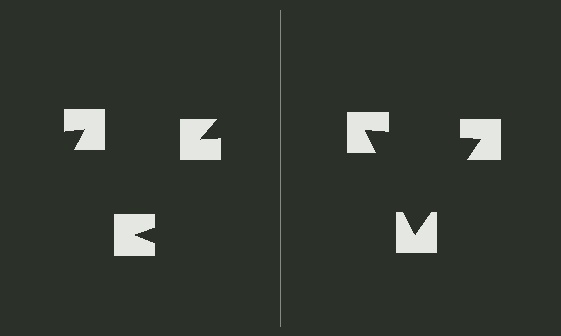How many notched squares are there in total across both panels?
6 — 3 on each side.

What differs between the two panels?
The notched squares are positioned identically on both sides; only the wedge orientations differ. On the right they align to a triangle; on the left they are misaligned.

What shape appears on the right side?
An illusory triangle.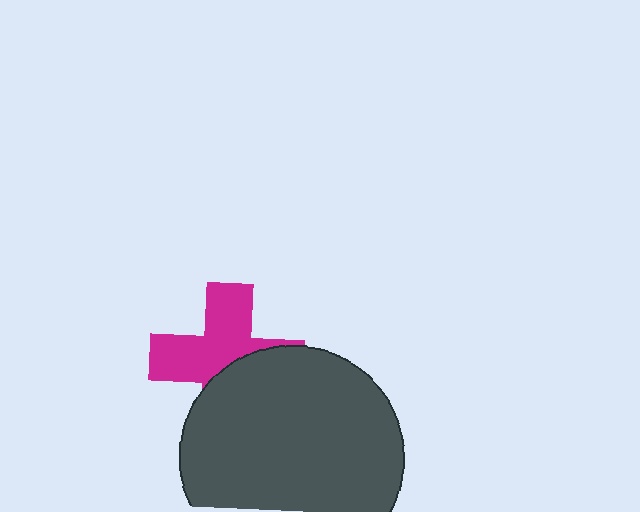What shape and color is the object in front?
The object in front is a dark gray circle.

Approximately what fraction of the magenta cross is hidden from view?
Roughly 44% of the magenta cross is hidden behind the dark gray circle.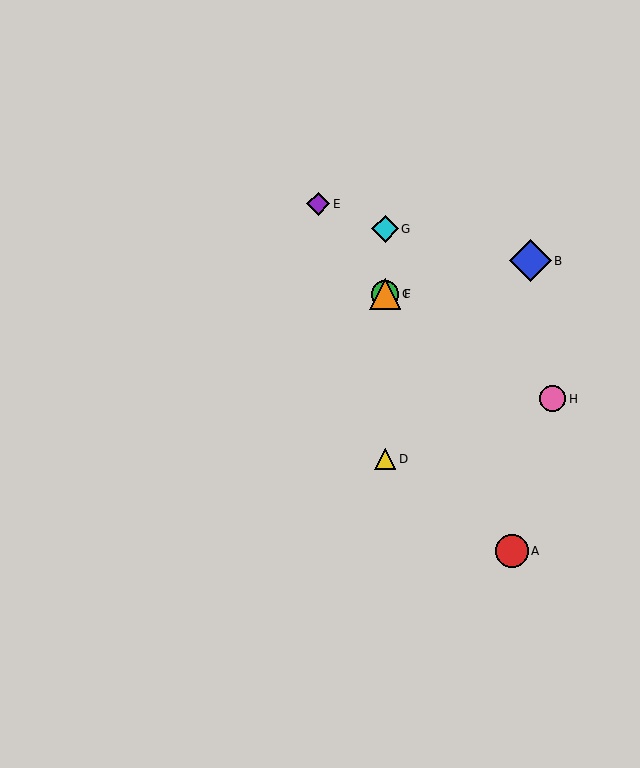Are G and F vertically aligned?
Yes, both are at x≈385.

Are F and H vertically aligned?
No, F is at x≈385 and H is at x≈553.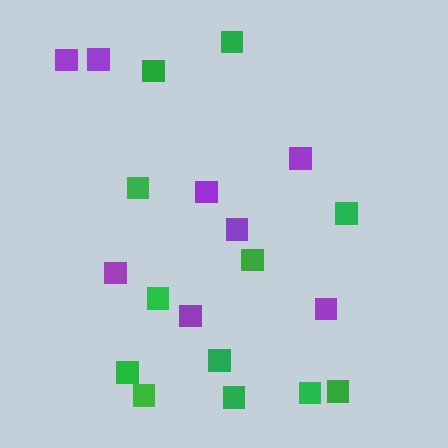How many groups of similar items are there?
There are 2 groups: one group of purple squares (8) and one group of green squares (12).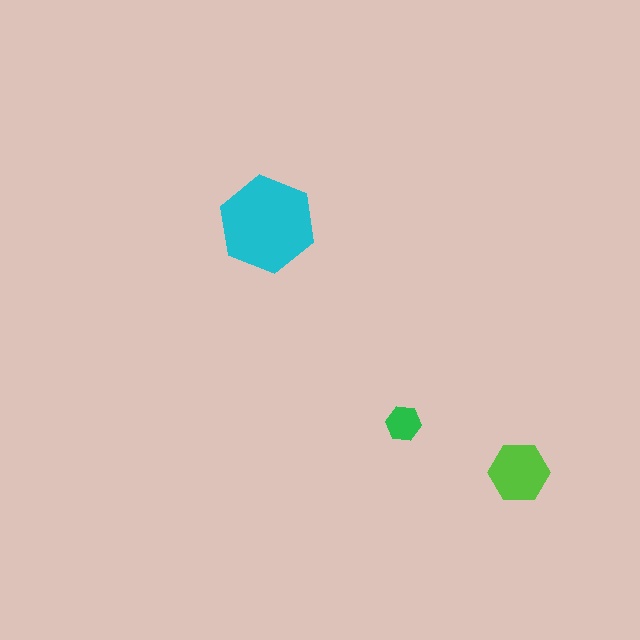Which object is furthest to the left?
The cyan hexagon is leftmost.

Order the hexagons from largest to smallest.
the cyan one, the lime one, the green one.